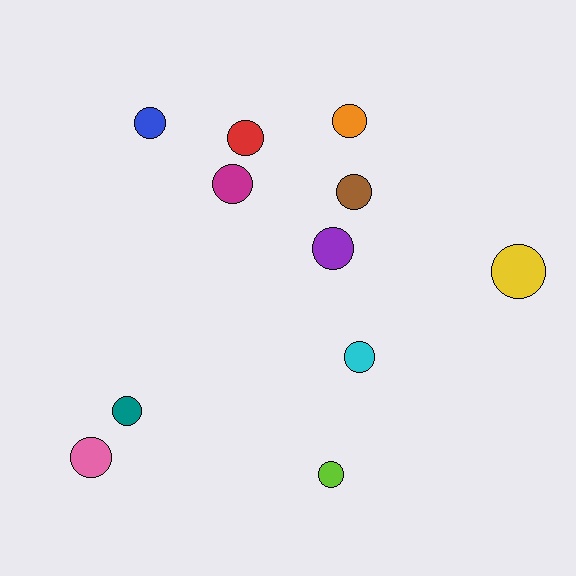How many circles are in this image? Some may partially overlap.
There are 11 circles.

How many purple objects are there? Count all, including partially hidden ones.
There is 1 purple object.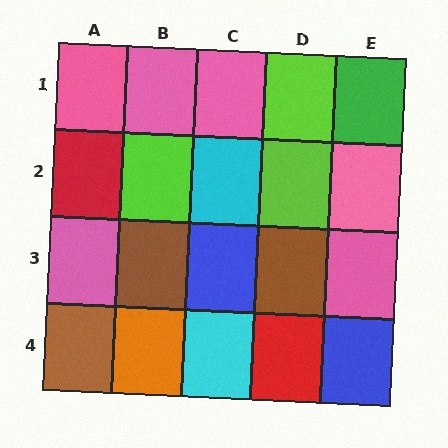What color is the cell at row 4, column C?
Cyan.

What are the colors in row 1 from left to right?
Pink, pink, pink, lime, green.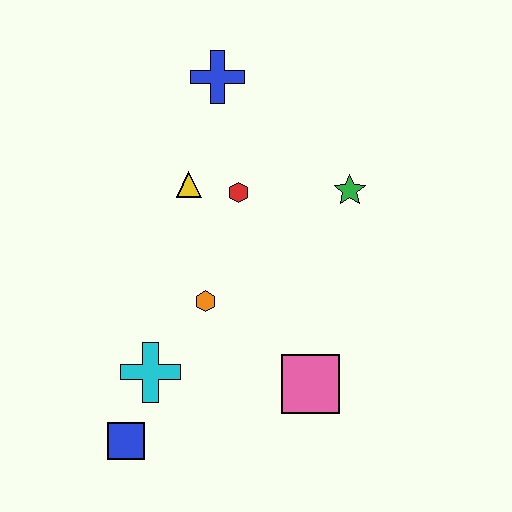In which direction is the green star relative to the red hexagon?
The green star is to the right of the red hexagon.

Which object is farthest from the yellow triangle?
The blue square is farthest from the yellow triangle.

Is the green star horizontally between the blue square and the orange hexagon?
No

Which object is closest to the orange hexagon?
The cyan cross is closest to the orange hexagon.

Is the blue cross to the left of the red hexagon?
Yes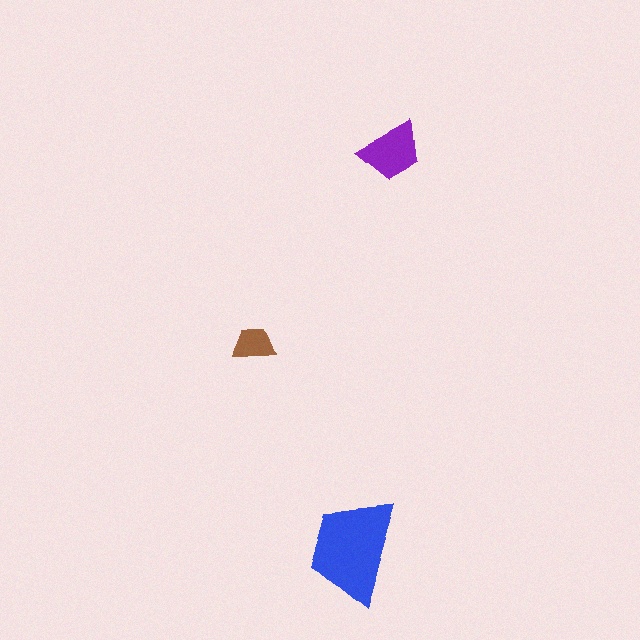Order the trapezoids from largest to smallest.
the blue one, the purple one, the brown one.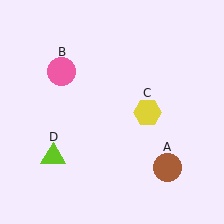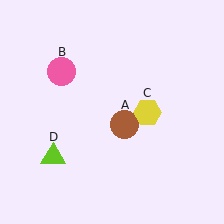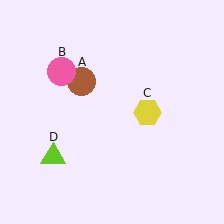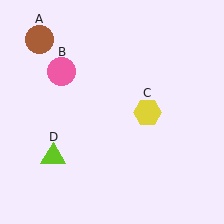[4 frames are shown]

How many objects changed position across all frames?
1 object changed position: brown circle (object A).